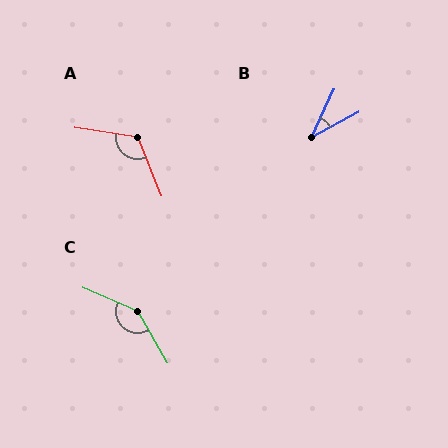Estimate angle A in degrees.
Approximately 121 degrees.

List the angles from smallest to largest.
B (37°), A (121°), C (143°).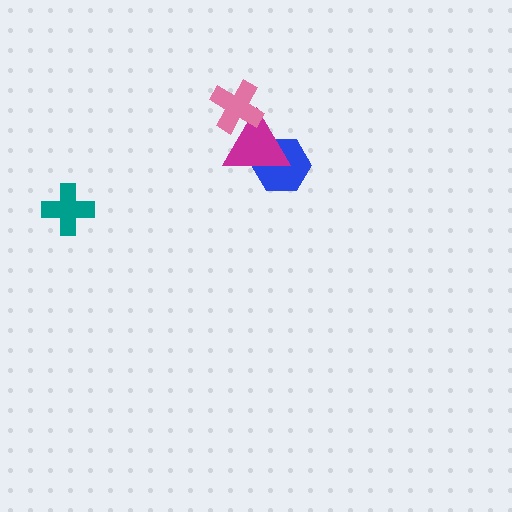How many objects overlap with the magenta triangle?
2 objects overlap with the magenta triangle.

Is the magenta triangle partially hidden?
Yes, it is partially covered by another shape.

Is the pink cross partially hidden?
No, no other shape covers it.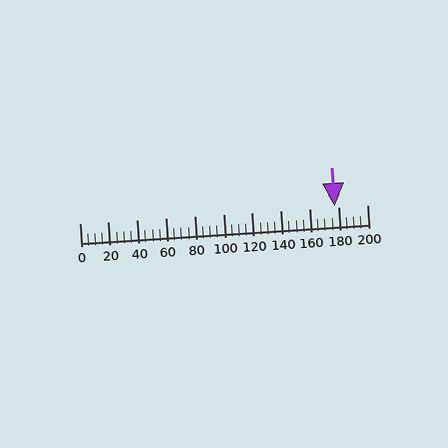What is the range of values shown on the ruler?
The ruler shows values from 0 to 200.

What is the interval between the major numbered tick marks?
The major tick marks are spaced 20 units apart.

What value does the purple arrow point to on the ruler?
The purple arrow points to approximately 177.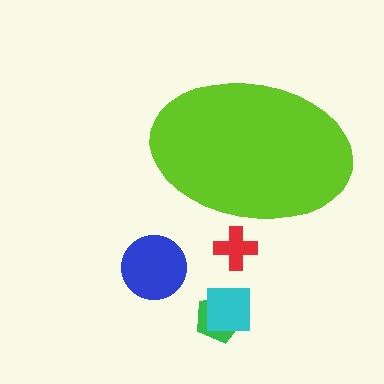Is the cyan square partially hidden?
No, the cyan square is fully visible.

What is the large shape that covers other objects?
A lime ellipse.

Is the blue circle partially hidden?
No, the blue circle is fully visible.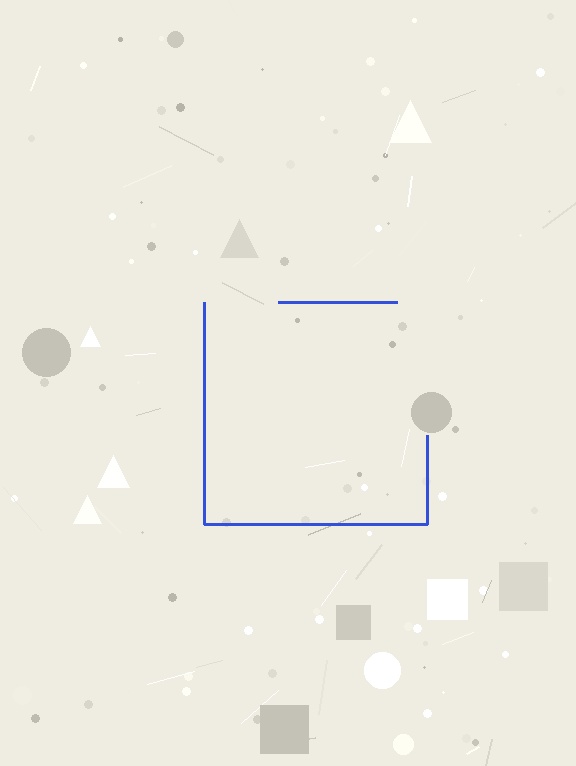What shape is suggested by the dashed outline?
The dashed outline suggests a square.